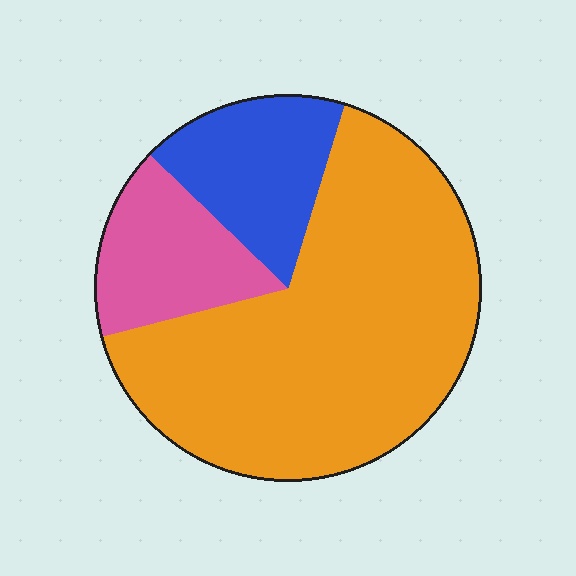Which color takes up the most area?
Orange, at roughly 65%.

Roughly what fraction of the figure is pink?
Pink covers roughly 15% of the figure.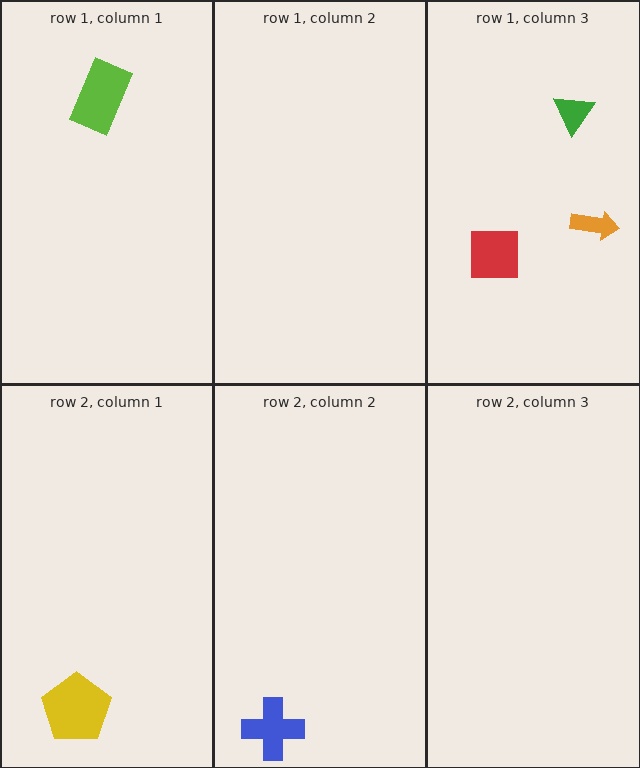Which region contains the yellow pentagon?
The row 2, column 1 region.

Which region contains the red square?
The row 1, column 3 region.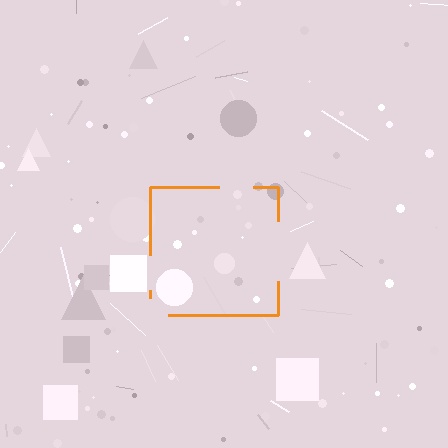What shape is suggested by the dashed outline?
The dashed outline suggests a square.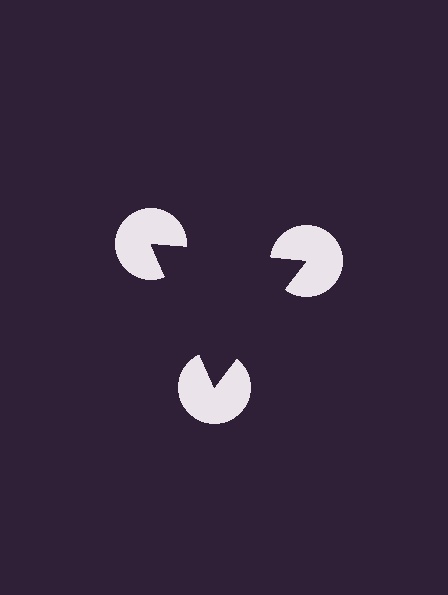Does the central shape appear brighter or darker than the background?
It typically appears slightly darker than the background, even though no actual brightness change is drawn.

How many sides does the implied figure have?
3 sides.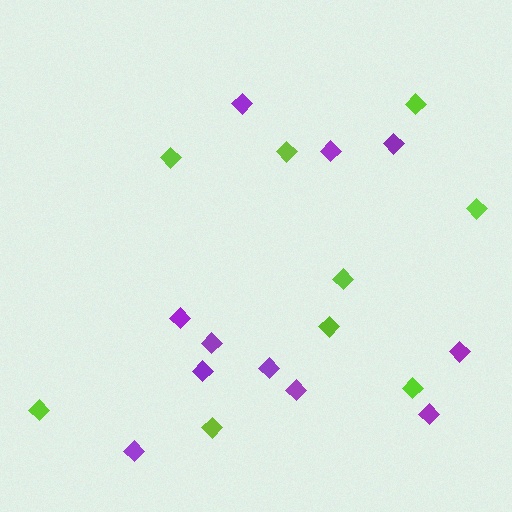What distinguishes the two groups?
There are 2 groups: one group of purple diamonds (11) and one group of lime diamonds (9).